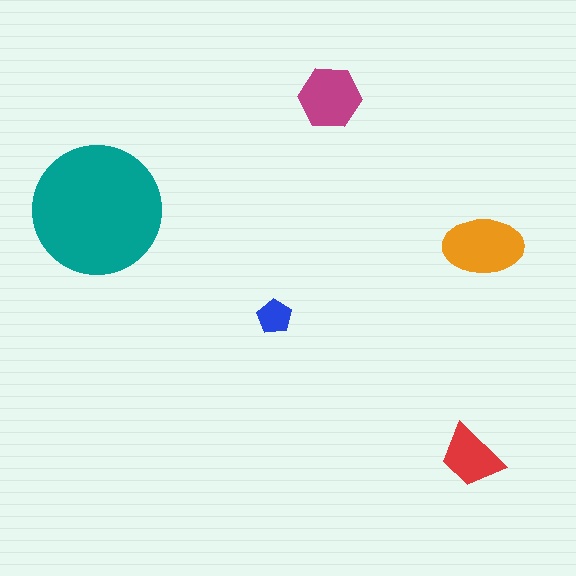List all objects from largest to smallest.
The teal circle, the orange ellipse, the magenta hexagon, the red trapezoid, the blue pentagon.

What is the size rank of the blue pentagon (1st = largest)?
5th.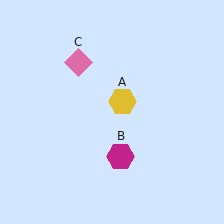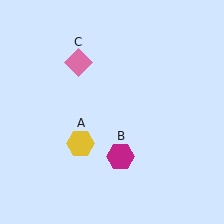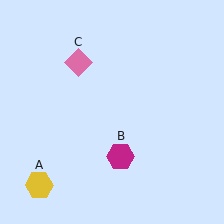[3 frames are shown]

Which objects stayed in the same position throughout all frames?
Magenta hexagon (object B) and pink diamond (object C) remained stationary.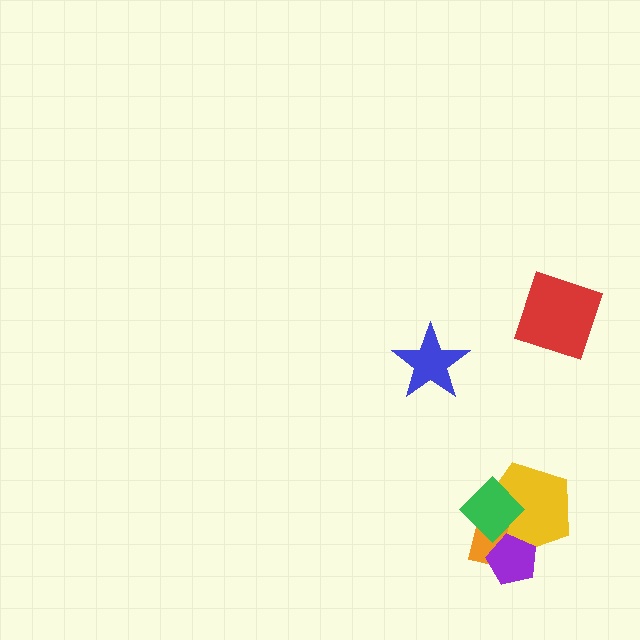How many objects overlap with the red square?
0 objects overlap with the red square.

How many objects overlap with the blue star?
0 objects overlap with the blue star.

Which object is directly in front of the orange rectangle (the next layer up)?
The green diamond is directly in front of the orange rectangle.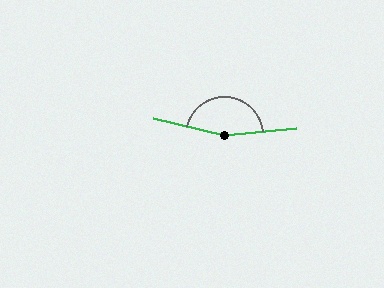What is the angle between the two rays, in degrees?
Approximately 161 degrees.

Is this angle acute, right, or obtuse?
It is obtuse.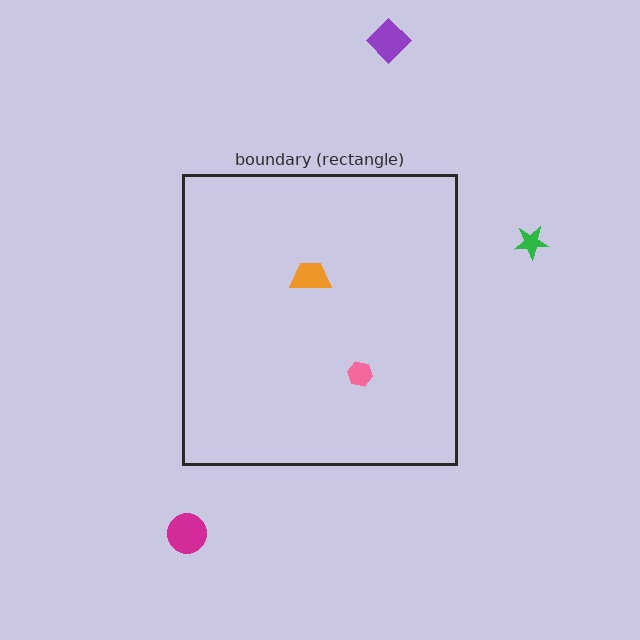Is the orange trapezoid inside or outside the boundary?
Inside.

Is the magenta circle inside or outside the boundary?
Outside.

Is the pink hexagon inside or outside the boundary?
Inside.